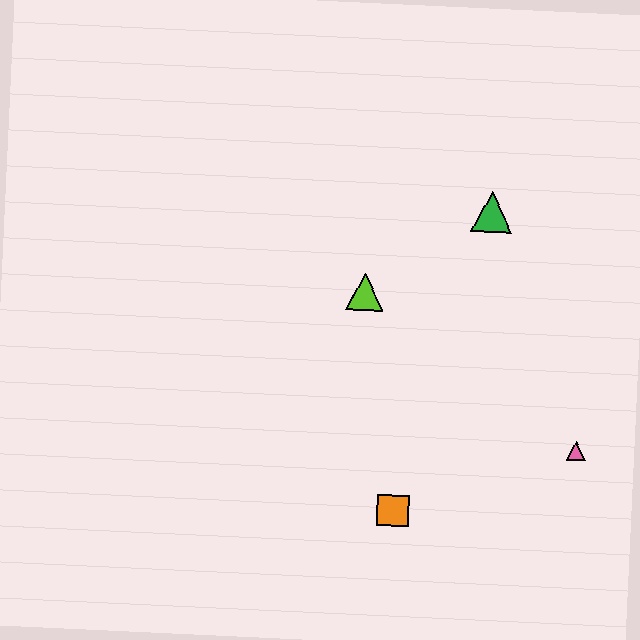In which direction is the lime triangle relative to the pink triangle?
The lime triangle is to the left of the pink triangle.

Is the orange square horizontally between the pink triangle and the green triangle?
No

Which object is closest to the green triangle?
The lime triangle is closest to the green triangle.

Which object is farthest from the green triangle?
The orange square is farthest from the green triangle.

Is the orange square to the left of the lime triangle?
No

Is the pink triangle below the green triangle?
Yes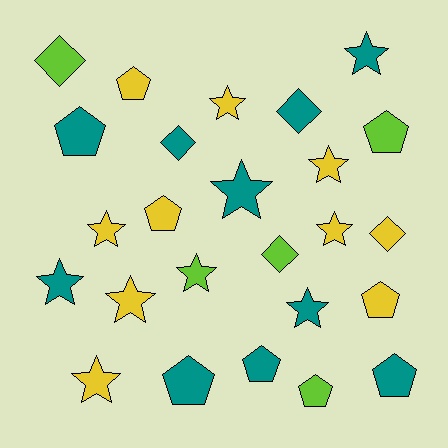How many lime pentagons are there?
There are 2 lime pentagons.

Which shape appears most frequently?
Star, with 11 objects.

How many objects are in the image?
There are 25 objects.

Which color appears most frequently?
Teal, with 10 objects.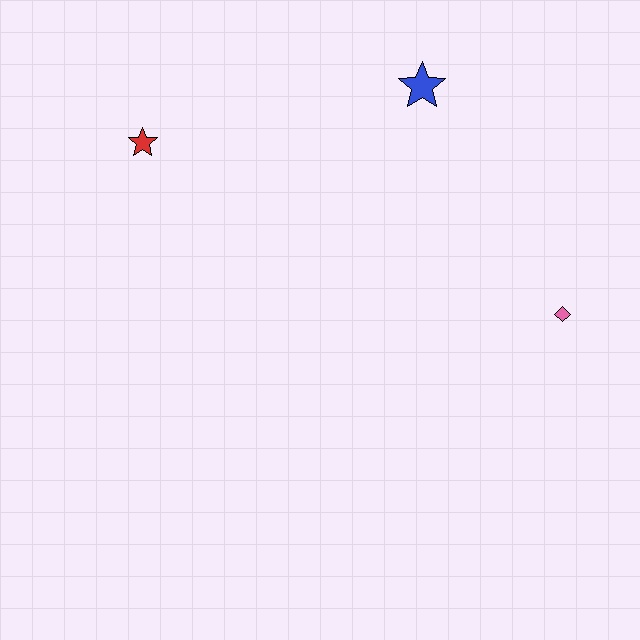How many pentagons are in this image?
There are no pentagons.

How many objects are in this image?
There are 3 objects.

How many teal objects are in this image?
There are no teal objects.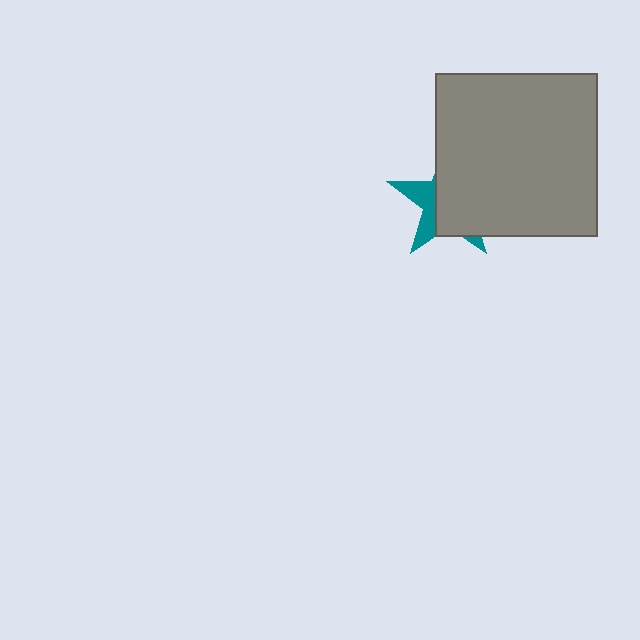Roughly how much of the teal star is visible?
A small part of it is visible (roughly 33%).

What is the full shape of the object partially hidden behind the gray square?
The partially hidden object is a teal star.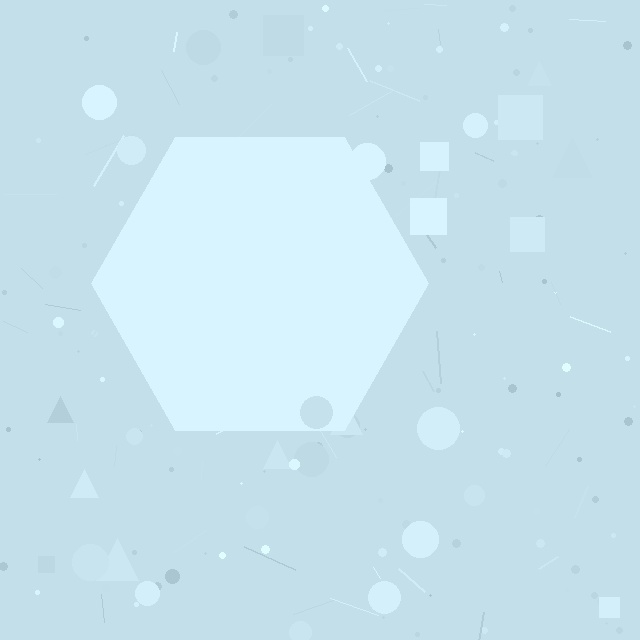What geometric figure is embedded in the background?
A hexagon is embedded in the background.